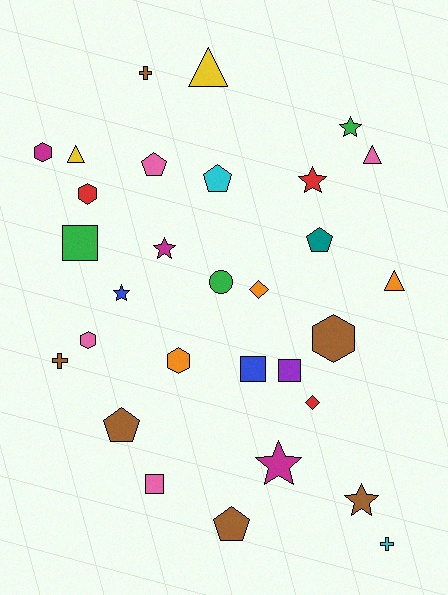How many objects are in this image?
There are 30 objects.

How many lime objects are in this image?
There are no lime objects.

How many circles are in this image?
There is 1 circle.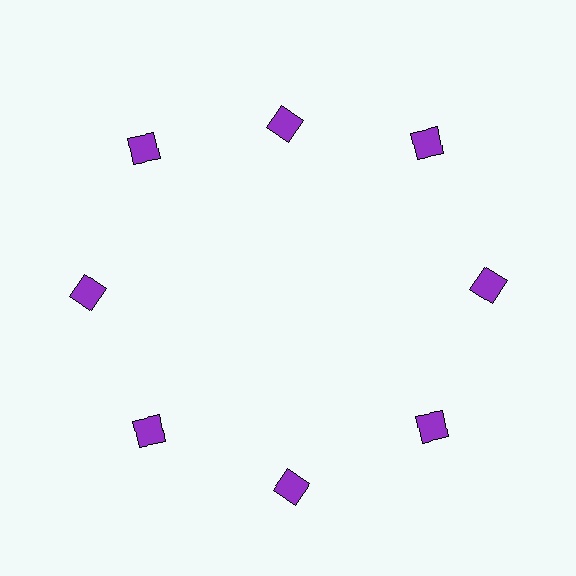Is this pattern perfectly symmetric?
No. The 8 purple squares are arranged in a ring, but one element near the 12 o'clock position is pulled inward toward the center, breaking the 8-fold rotational symmetry.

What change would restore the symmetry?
The symmetry would be restored by moving it outward, back onto the ring so that all 8 squares sit at equal angles and equal distance from the center.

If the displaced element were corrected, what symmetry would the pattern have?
It would have 8-fold rotational symmetry — the pattern would map onto itself every 45 degrees.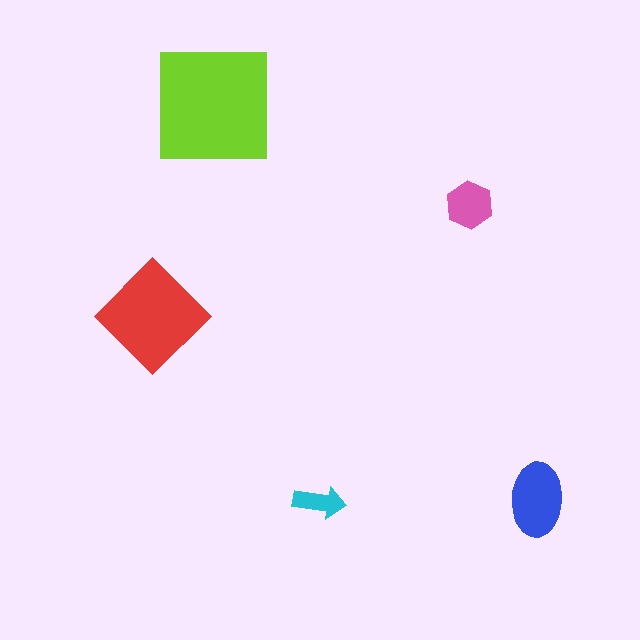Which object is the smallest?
The cyan arrow.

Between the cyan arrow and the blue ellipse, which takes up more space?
The blue ellipse.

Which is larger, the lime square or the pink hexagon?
The lime square.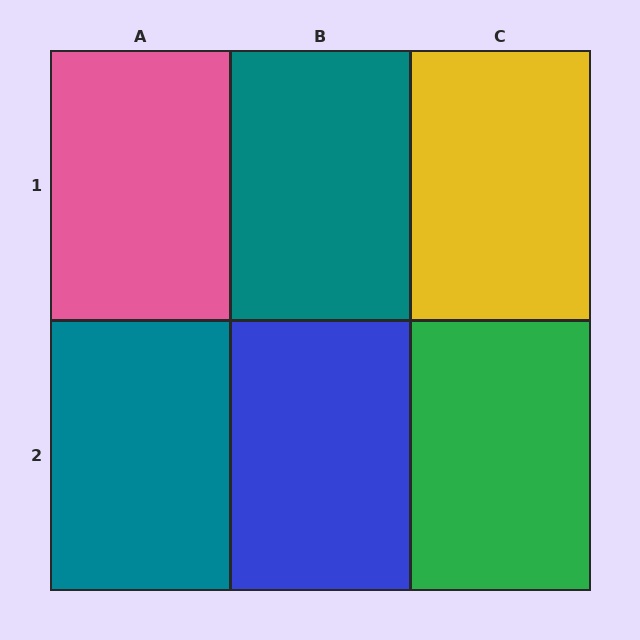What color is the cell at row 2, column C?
Green.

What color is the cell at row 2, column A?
Teal.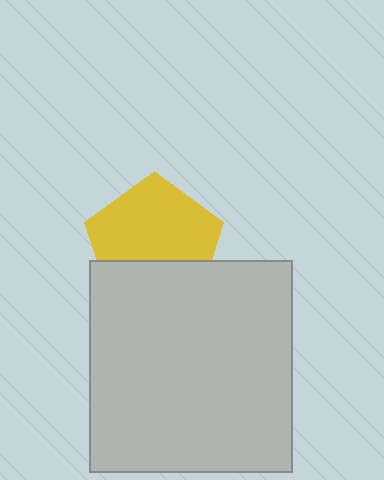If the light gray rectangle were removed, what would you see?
You would see the complete yellow pentagon.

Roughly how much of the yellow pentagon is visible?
About half of it is visible (roughly 64%).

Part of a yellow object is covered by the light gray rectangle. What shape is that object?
It is a pentagon.